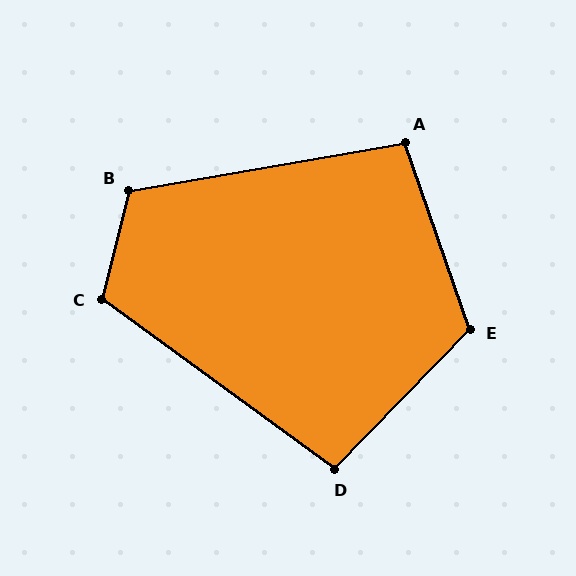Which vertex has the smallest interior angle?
D, at approximately 98 degrees.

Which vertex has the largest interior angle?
E, at approximately 117 degrees.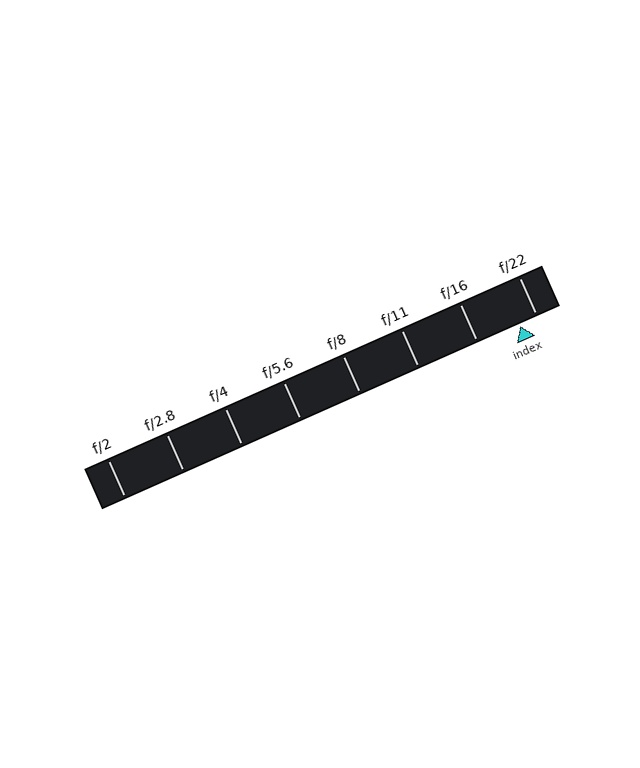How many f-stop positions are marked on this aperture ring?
There are 8 f-stop positions marked.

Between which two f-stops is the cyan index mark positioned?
The index mark is between f/16 and f/22.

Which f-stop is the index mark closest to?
The index mark is closest to f/22.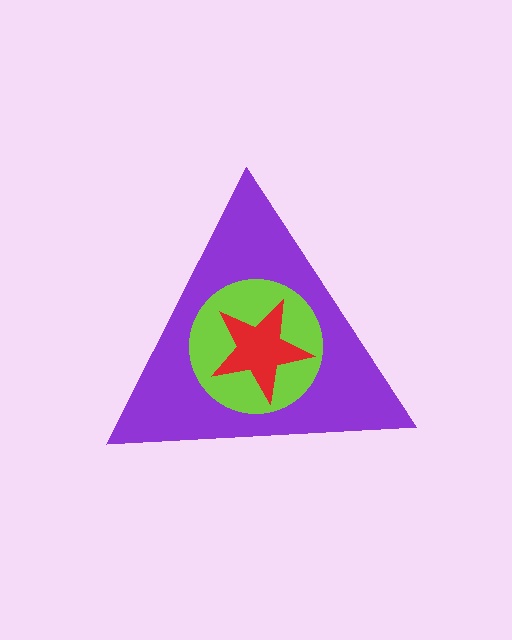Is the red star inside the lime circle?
Yes.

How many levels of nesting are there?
3.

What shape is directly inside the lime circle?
The red star.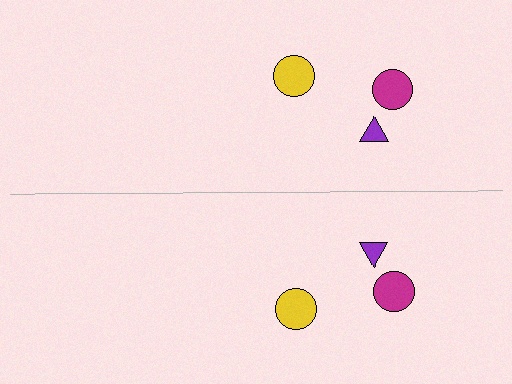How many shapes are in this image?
There are 6 shapes in this image.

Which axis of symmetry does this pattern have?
The pattern has a horizontal axis of symmetry running through the center of the image.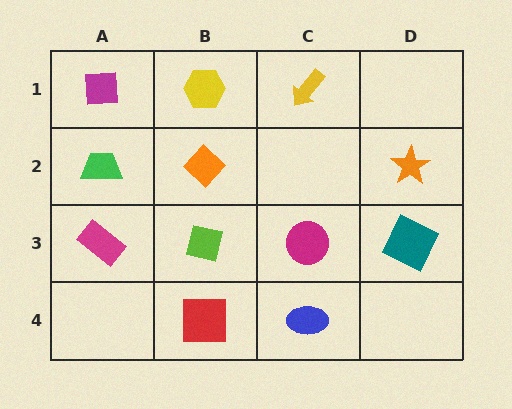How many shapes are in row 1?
3 shapes.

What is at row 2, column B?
An orange diamond.